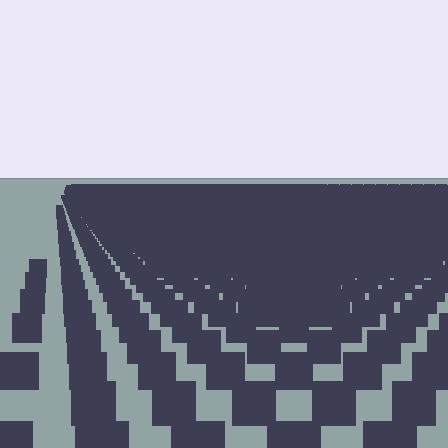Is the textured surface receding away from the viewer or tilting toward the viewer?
The surface is receding away from the viewer. Texture elements get smaller and denser toward the top.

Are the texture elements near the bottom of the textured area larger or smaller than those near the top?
Larger. Near the bottom, elements are closer to the viewer and appear at a bigger on-screen size.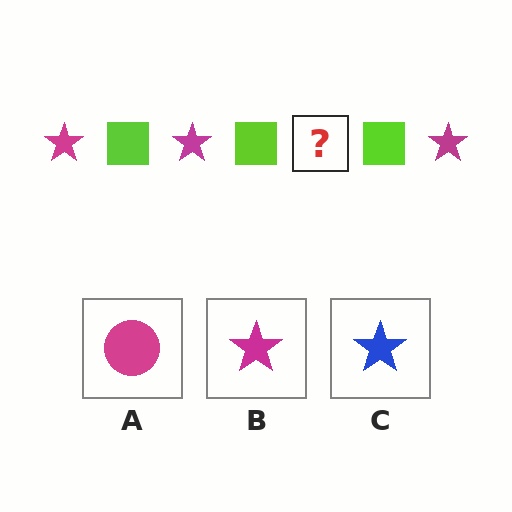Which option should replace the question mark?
Option B.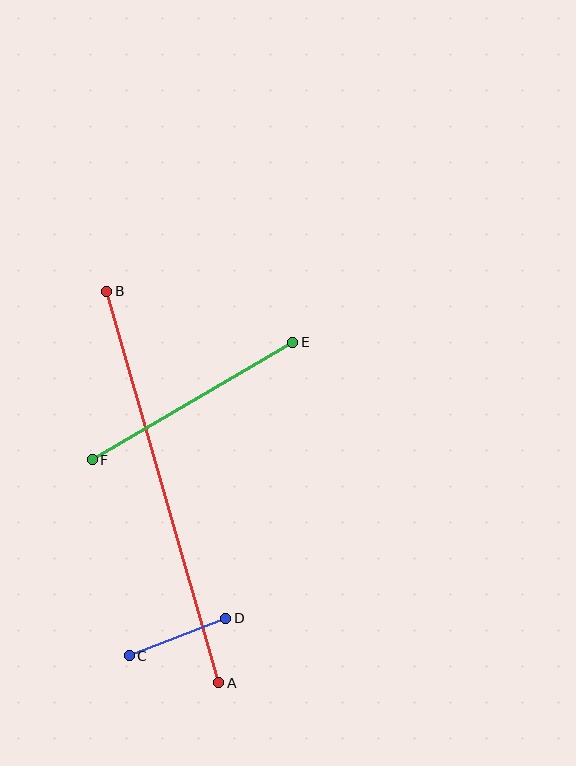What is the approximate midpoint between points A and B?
The midpoint is at approximately (163, 487) pixels.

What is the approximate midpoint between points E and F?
The midpoint is at approximately (192, 401) pixels.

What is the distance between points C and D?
The distance is approximately 103 pixels.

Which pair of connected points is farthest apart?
Points A and B are farthest apart.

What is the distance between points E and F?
The distance is approximately 232 pixels.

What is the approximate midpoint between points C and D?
The midpoint is at approximately (177, 637) pixels.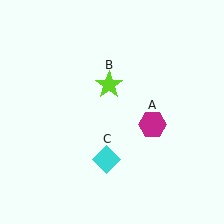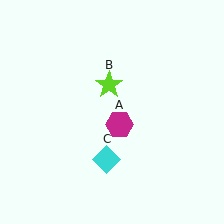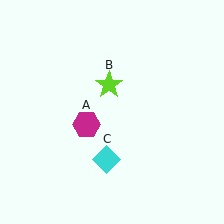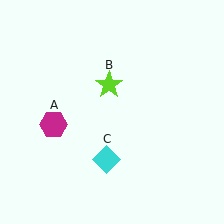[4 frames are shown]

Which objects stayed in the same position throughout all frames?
Lime star (object B) and cyan diamond (object C) remained stationary.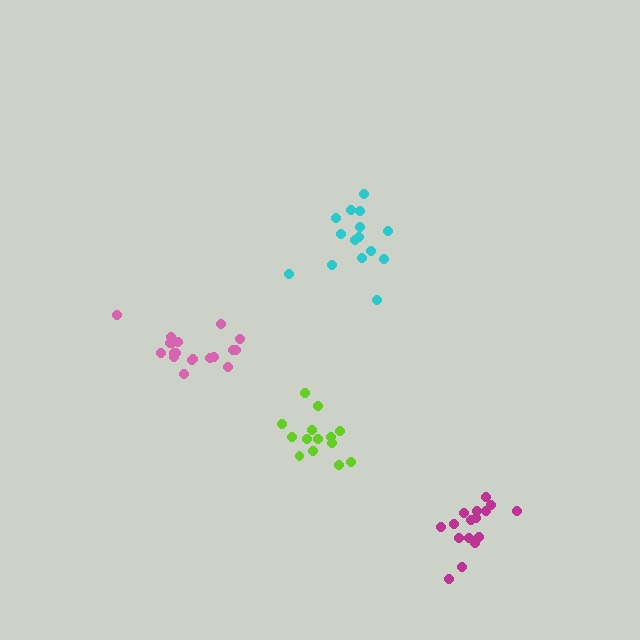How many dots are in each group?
Group 1: 14 dots, Group 2: 19 dots, Group 3: 15 dots, Group 4: 16 dots (64 total).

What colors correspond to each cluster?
The clusters are colored: lime, pink, cyan, magenta.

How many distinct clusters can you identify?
There are 4 distinct clusters.